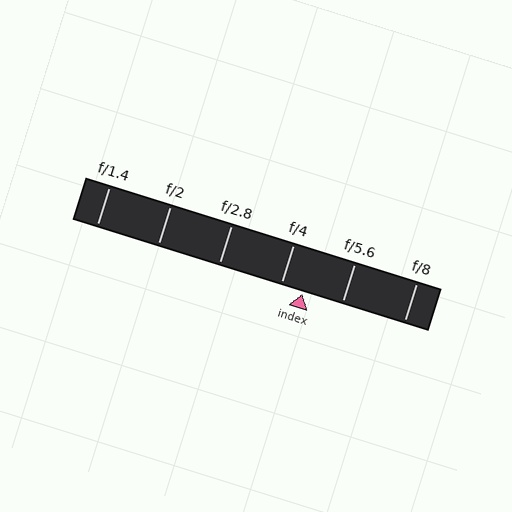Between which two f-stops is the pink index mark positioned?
The index mark is between f/4 and f/5.6.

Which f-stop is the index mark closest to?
The index mark is closest to f/4.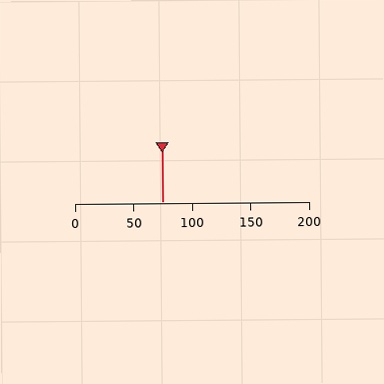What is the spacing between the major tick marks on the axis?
The major ticks are spaced 50 apart.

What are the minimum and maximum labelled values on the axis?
The axis runs from 0 to 200.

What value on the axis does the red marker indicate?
The marker indicates approximately 75.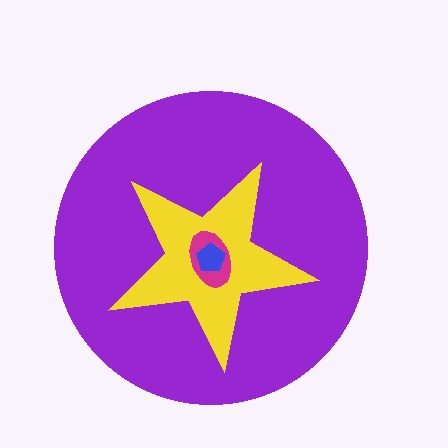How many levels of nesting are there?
4.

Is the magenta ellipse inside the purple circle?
Yes.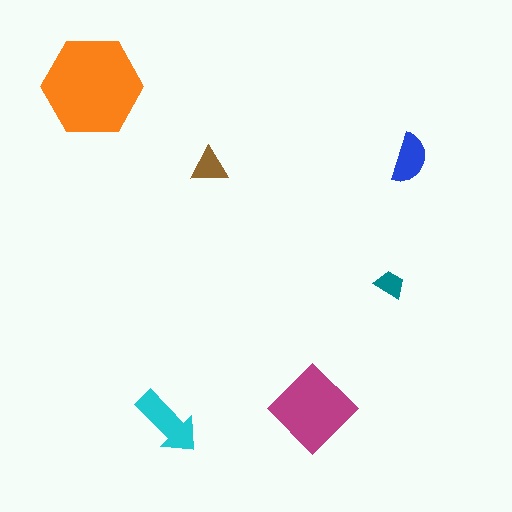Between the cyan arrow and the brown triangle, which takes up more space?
The cyan arrow.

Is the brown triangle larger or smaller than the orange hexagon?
Smaller.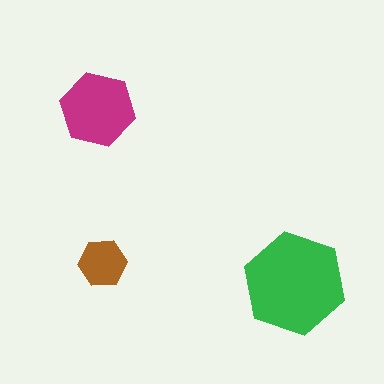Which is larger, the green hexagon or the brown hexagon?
The green one.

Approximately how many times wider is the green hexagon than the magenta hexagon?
About 1.5 times wider.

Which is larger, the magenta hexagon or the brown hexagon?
The magenta one.